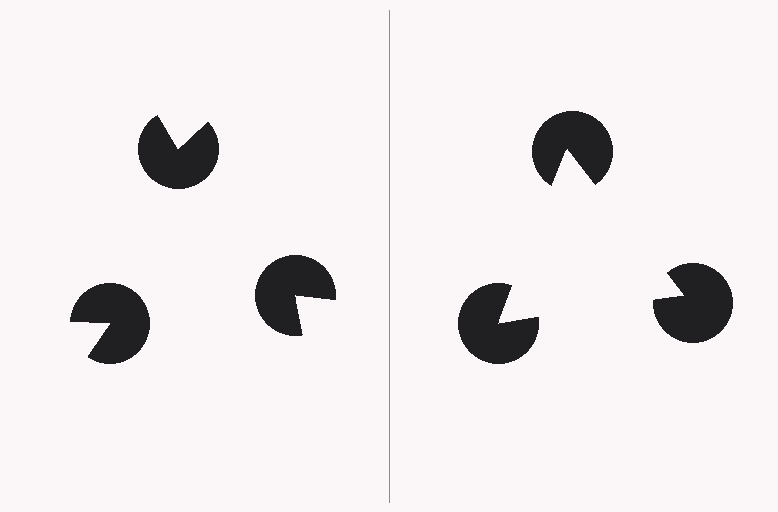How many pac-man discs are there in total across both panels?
6 — 3 on each side.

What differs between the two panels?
The pac-man discs are positioned identically on both sides; only the wedge orientations differ. On the right they align to a triangle; on the left they are misaligned.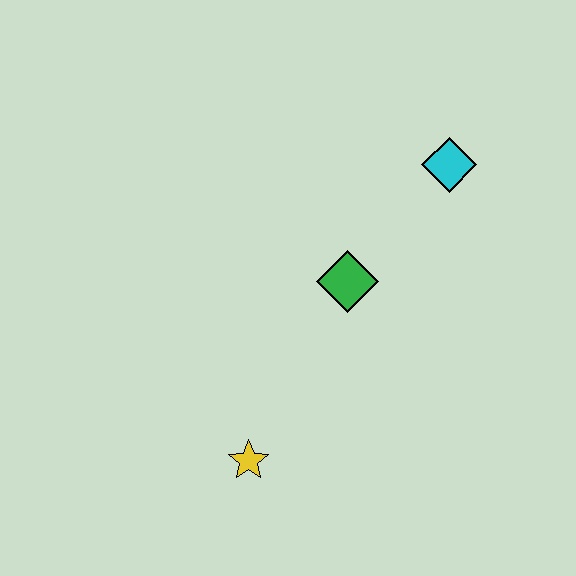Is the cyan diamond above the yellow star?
Yes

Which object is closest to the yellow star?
The green diamond is closest to the yellow star.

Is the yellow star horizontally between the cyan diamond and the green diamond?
No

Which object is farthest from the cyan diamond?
The yellow star is farthest from the cyan diamond.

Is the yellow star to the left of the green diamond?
Yes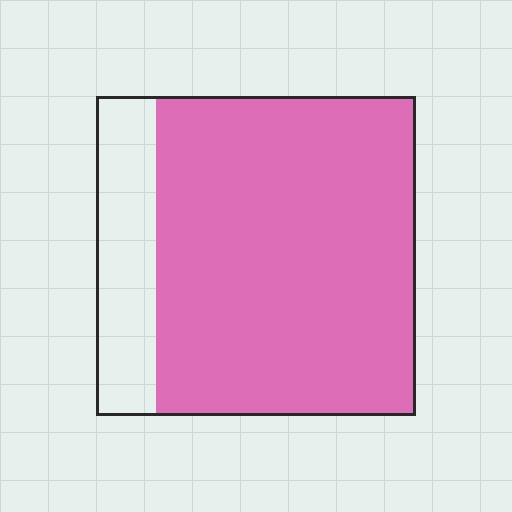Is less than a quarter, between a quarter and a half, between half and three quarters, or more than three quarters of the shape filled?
More than three quarters.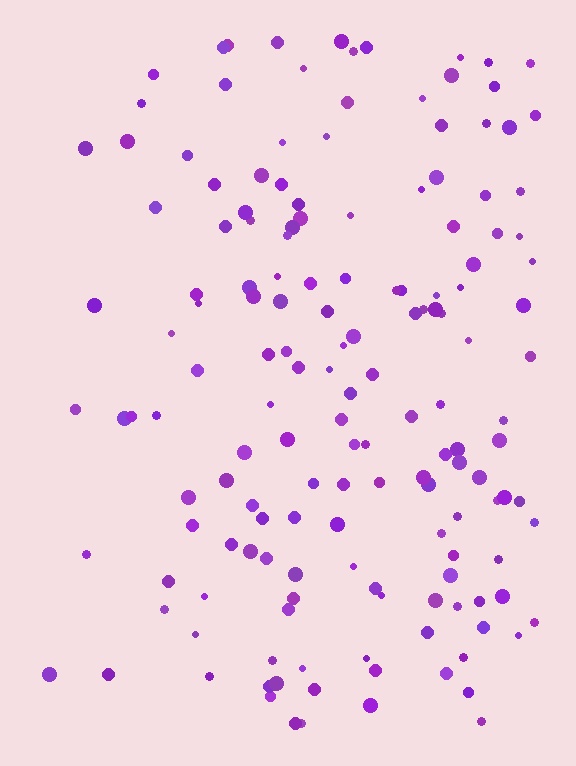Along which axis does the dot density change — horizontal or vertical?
Horizontal.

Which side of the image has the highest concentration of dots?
The right.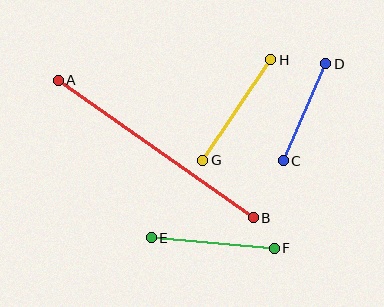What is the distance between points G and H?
The distance is approximately 121 pixels.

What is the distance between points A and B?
The distance is approximately 238 pixels.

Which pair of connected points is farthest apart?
Points A and B are farthest apart.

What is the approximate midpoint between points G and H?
The midpoint is at approximately (237, 110) pixels.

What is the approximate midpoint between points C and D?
The midpoint is at approximately (304, 112) pixels.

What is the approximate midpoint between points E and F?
The midpoint is at approximately (213, 243) pixels.